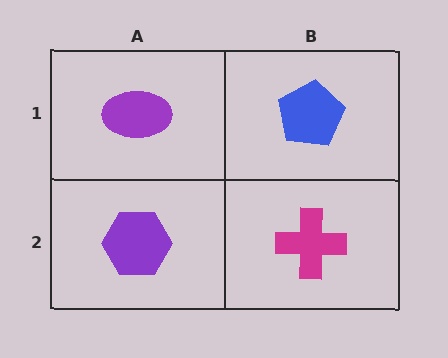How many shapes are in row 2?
2 shapes.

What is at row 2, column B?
A magenta cross.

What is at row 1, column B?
A blue pentagon.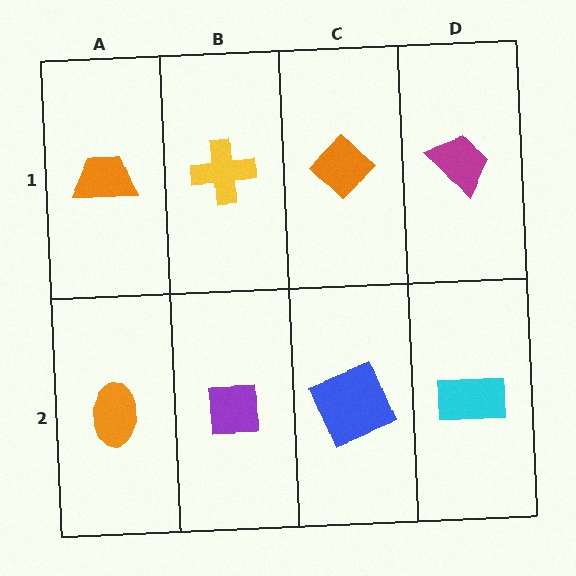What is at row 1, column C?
An orange diamond.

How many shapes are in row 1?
4 shapes.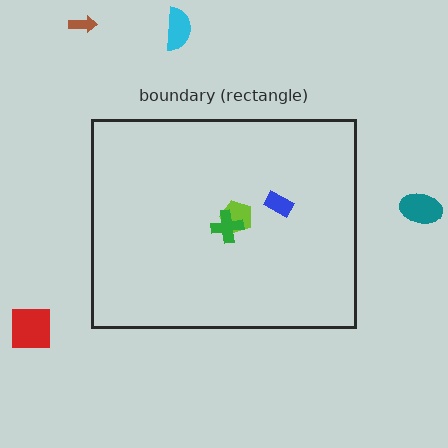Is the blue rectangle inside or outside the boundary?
Inside.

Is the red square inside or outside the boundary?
Outside.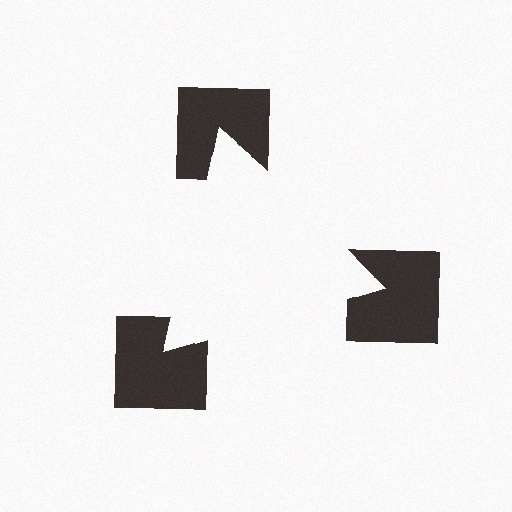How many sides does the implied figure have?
3 sides.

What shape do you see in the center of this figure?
An illusory triangle — its edges are inferred from the aligned wedge cuts in the notched squares, not physically drawn.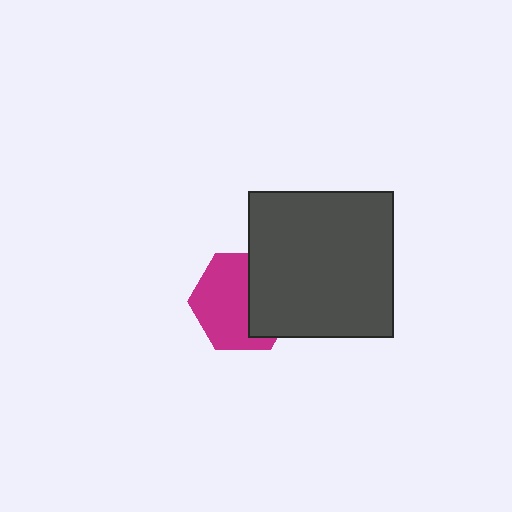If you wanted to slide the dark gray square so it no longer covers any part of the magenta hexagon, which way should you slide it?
Slide it right — that is the most direct way to separate the two shapes.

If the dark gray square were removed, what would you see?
You would see the complete magenta hexagon.